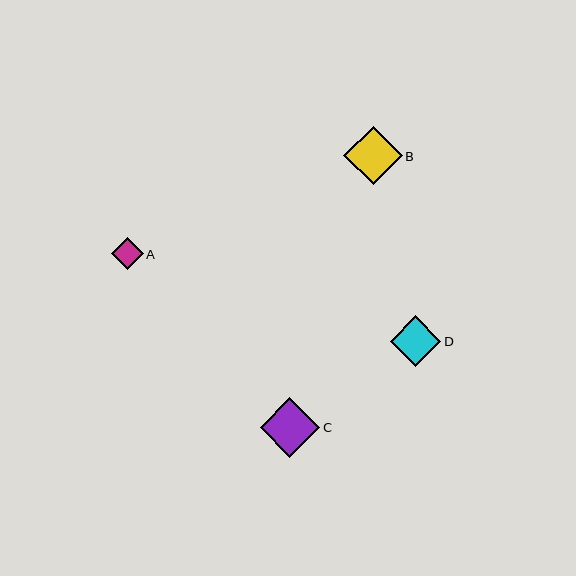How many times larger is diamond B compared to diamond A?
Diamond B is approximately 1.9 times the size of diamond A.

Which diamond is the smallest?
Diamond A is the smallest with a size of approximately 32 pixels.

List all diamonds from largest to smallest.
From largest to smallest: C, B, D, A.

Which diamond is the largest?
Diamond C is the largest with a size of approximately 59 pixels.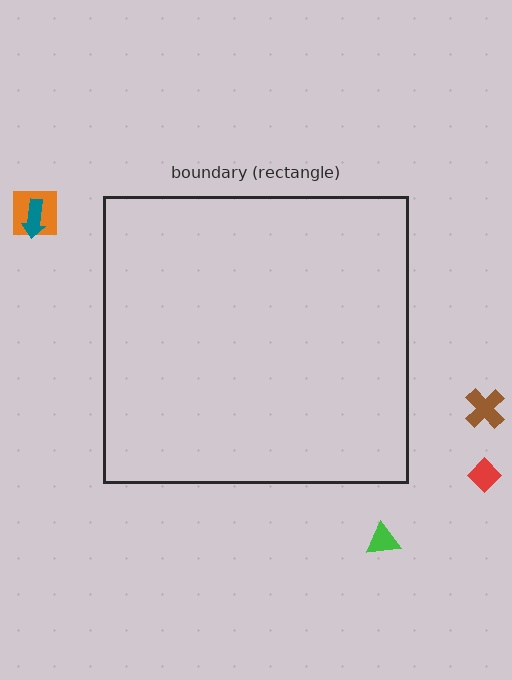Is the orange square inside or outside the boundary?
Outside.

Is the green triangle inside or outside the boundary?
Outside.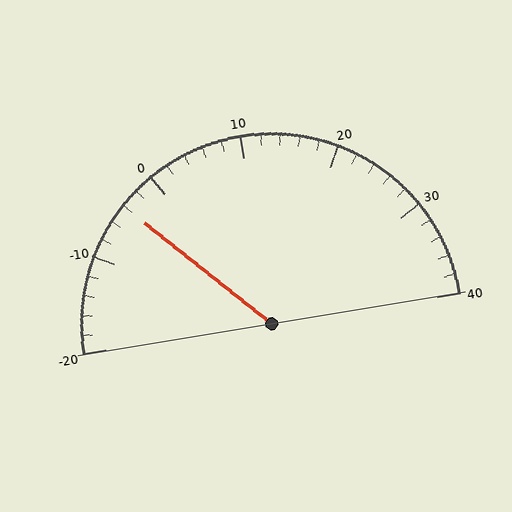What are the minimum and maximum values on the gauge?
The gauge ranges from -20 to 40.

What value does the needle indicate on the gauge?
The needle indicates approximately -4.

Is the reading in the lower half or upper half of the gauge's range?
The reading is in the lower half of the range (-20 to 40).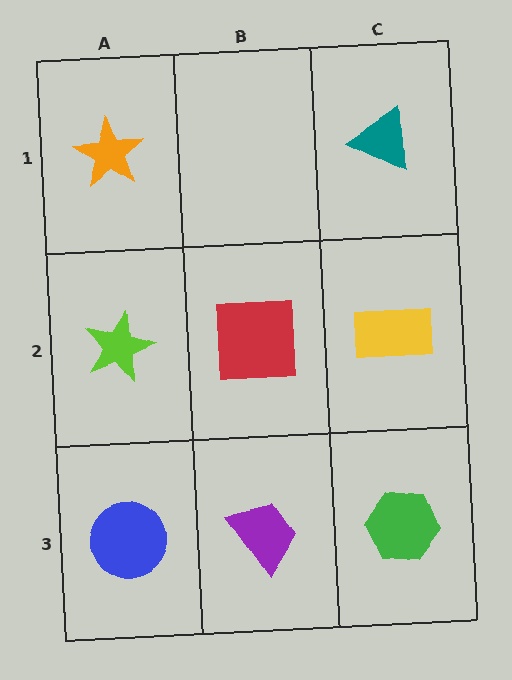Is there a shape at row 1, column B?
No, that cell is empty.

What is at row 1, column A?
An orange star.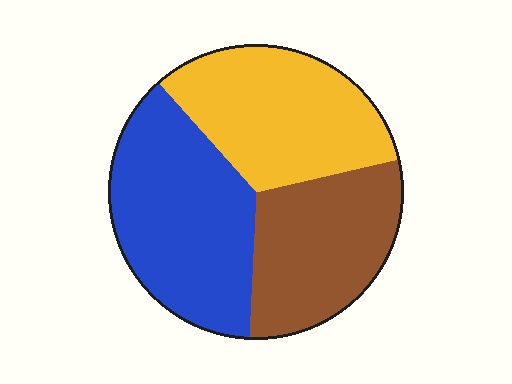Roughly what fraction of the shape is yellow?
Yellow takes up about one third (1/3) of the shape.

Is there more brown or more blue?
Blue.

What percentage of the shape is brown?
Brown covers about 30% of the shape.